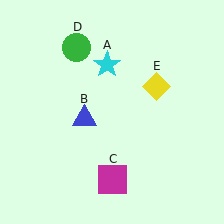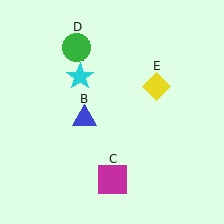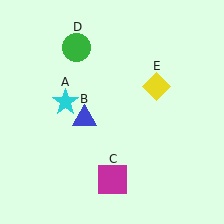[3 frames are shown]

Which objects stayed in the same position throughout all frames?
Blue triangle (object B) and magenta square (object C) and green circle (object D) and yellow diamond (object E) remained stationary.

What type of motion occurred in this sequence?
The cyan star (object A) rotated counterclockwise around the center of the scene.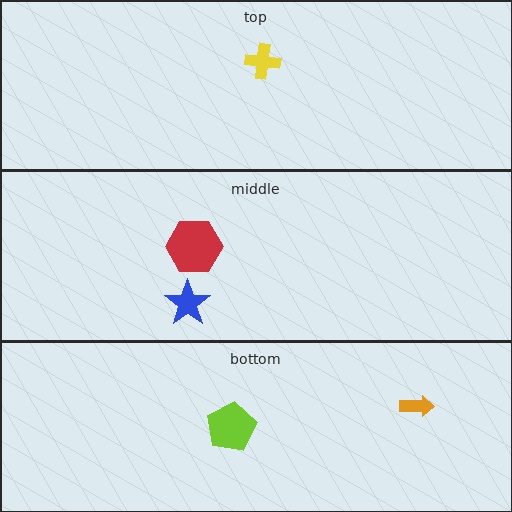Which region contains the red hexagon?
The middle region.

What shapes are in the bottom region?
The orange arrow, the lime pentagon.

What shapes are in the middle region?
The blue star, the red hexagon.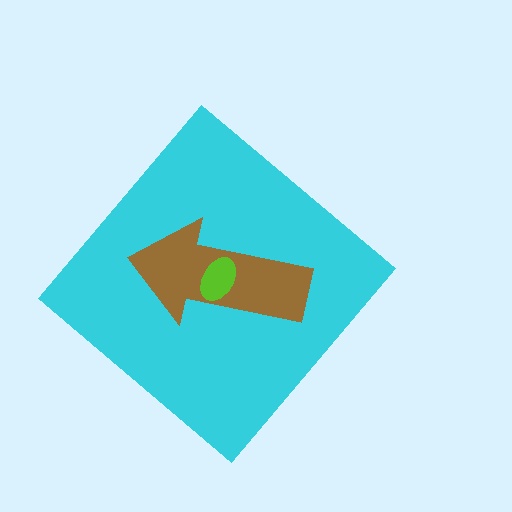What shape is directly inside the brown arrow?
The lime ellipse.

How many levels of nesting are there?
3.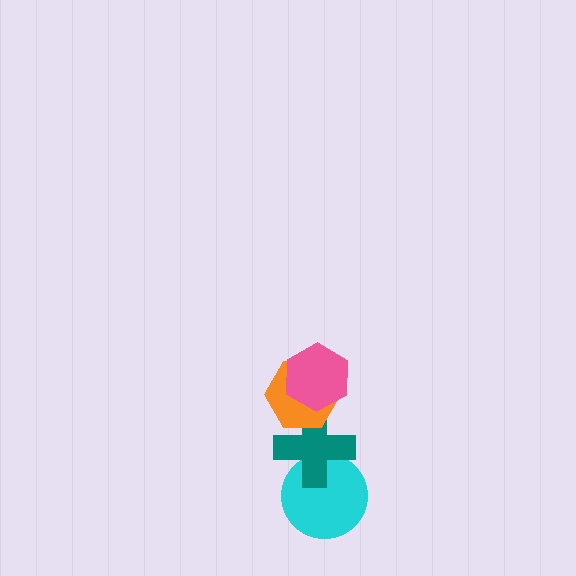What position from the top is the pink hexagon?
The pink hexagon is 1st from the top.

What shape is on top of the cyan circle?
The teal cross is on top of the cyan circle.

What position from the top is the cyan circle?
The cyan circle is 4th from the top.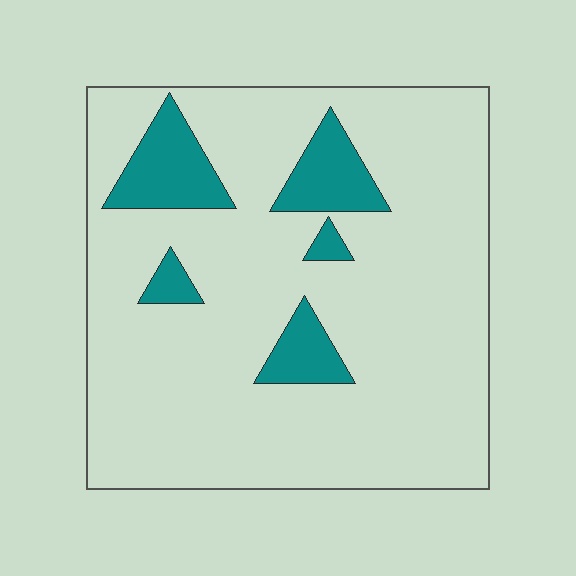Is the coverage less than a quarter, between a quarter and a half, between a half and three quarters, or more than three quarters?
Less than a quarter.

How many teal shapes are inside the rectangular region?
5.